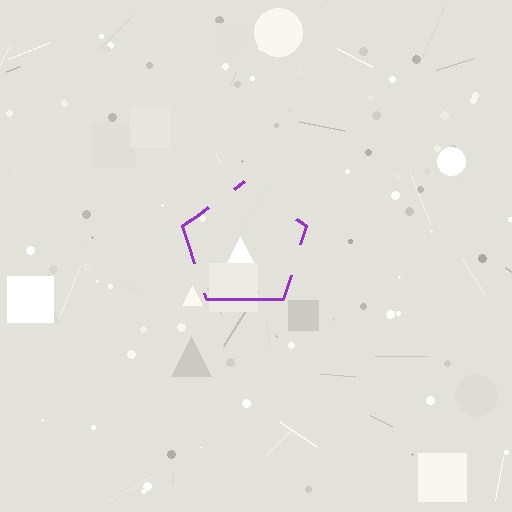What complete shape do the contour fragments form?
The contour fragments form a pentagon.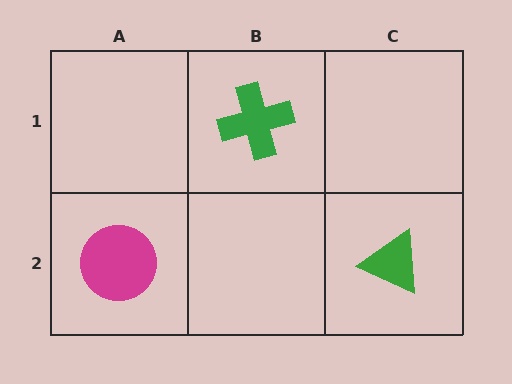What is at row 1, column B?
A green cross.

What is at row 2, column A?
A magenta circle.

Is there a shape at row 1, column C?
No, that cell is empty.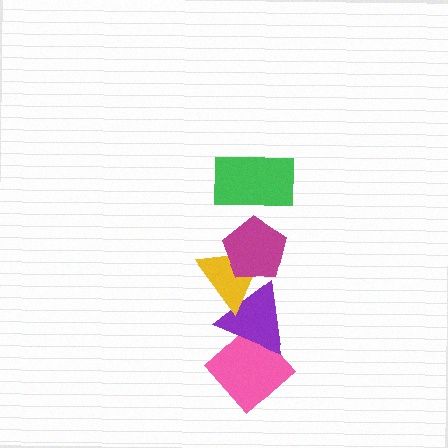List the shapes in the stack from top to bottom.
From top to bottom: the green rectangle, the magenta pentagon, the yellow triangle, the purple triangle, the pink diamond.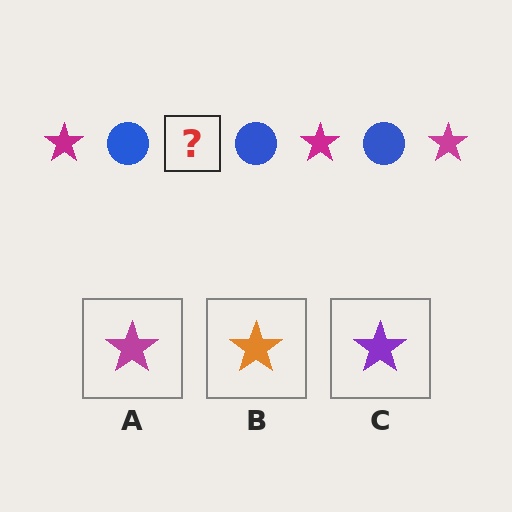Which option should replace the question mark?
Option A.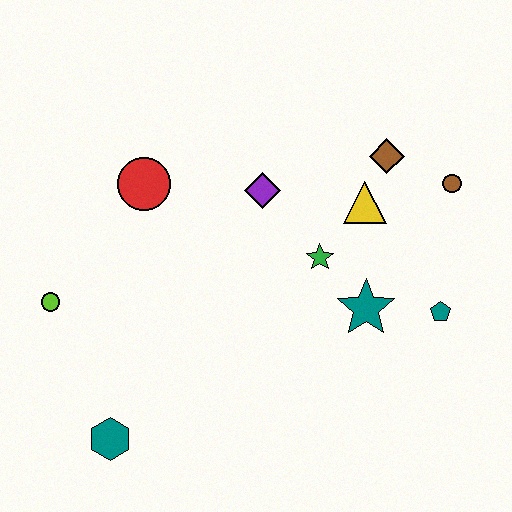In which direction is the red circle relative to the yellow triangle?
The red circle is to the left of the yellow triangle.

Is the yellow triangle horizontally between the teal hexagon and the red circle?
No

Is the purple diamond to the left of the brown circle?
Yes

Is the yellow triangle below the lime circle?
No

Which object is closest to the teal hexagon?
The lime circle is closest to the teal hexagon.